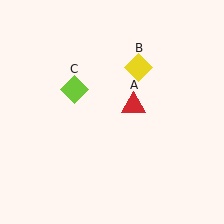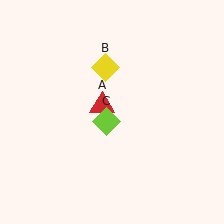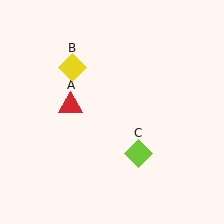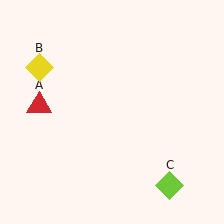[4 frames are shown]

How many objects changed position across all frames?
3 objects changed position: red triangle (object A), yellow diamond (object B), lime diamond (object C).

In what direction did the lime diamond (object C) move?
The lime diamond (object C) moved down and to the right.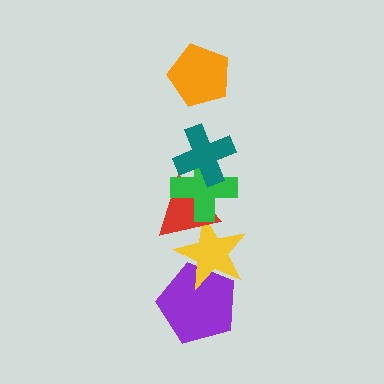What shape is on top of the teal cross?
The orange pentagon is on top of the teal cross.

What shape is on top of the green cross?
The teal cross is on top of the green cross.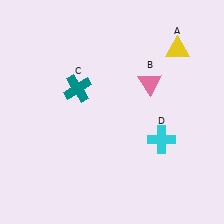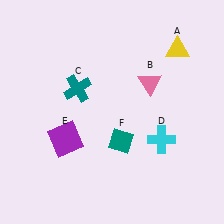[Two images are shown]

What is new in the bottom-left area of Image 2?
A purple square (E) was added in the bottom-left area of Image 2.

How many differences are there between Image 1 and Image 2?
There are 2 differences between the two images.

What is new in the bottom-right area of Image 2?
A teal diamond (F) was added in the bottom-right area of Image 2.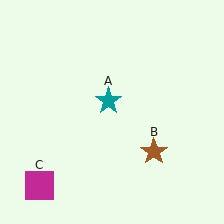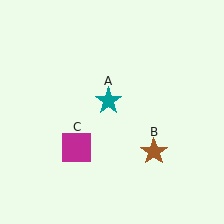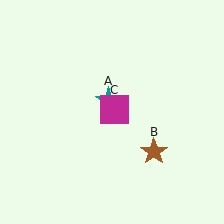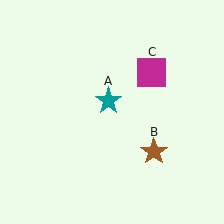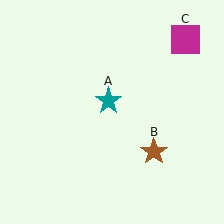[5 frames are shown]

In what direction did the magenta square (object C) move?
The magenta square (object C) moved up and to the right.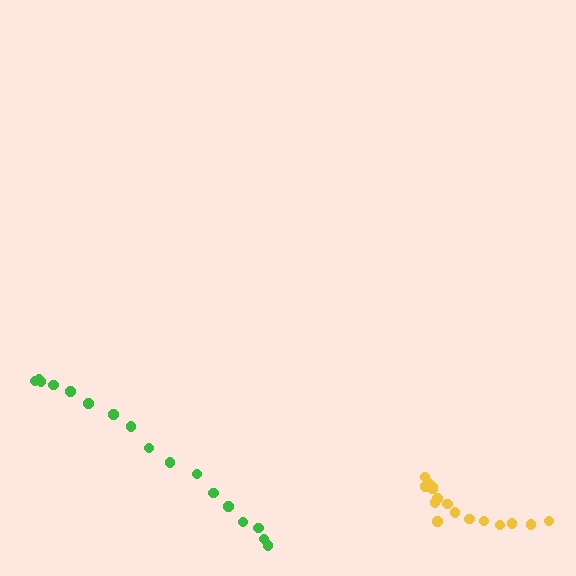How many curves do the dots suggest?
There are 2 distinct paths.